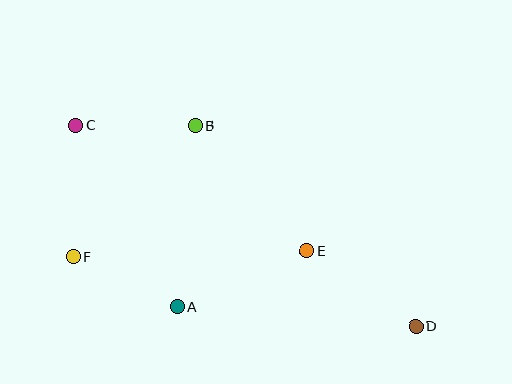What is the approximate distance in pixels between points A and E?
The distance between A and E is approximately 140 pixels.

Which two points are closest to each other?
Points A and F are closest to each other.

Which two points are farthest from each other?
Points C and D are farthest from each other.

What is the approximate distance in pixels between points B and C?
The distance between B and C is approximately 119 pixels.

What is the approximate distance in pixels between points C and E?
The distance between C and E is approximately 263 pixels.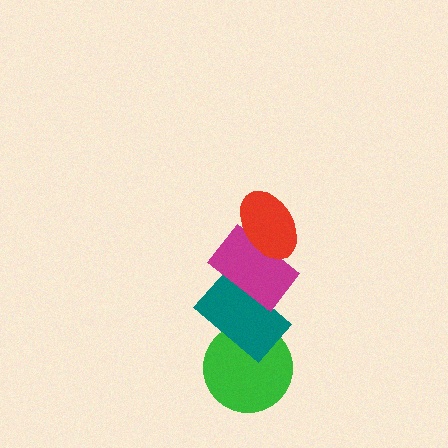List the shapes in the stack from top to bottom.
From top to bottom: the red ellipse, the magenta rectangle, the teal rectangle, the green circle.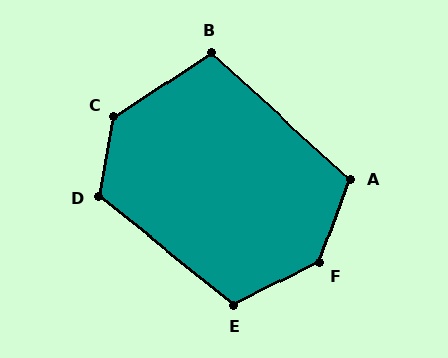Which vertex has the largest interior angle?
F, at approximately 137 degrees.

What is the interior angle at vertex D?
Approximately 118 degrees (obtuse).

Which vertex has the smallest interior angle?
B, at approximately 105 degrees.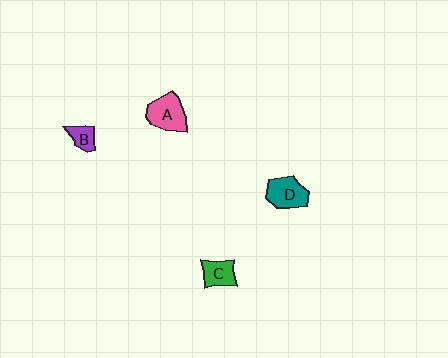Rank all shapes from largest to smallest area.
From largest to smallest: A (pink), D (teal), C (green), B (purple).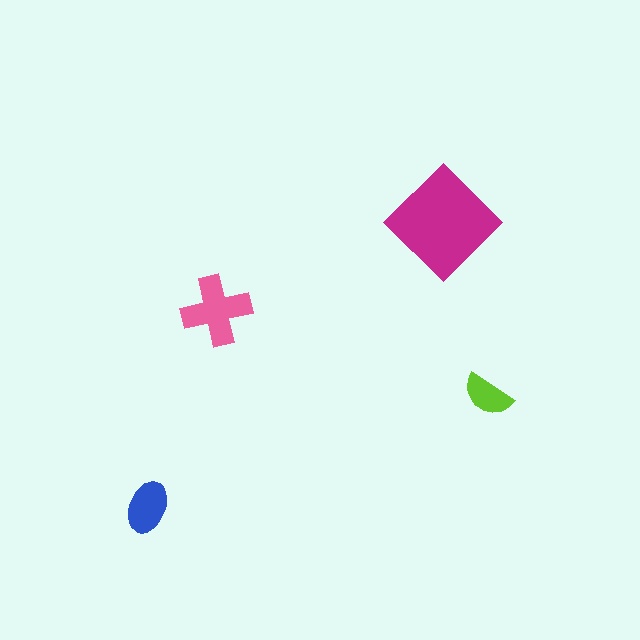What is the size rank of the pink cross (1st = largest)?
2nd.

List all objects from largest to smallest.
The magenta diamond, the pink cross, the blue ellipse, the lime semicircle.